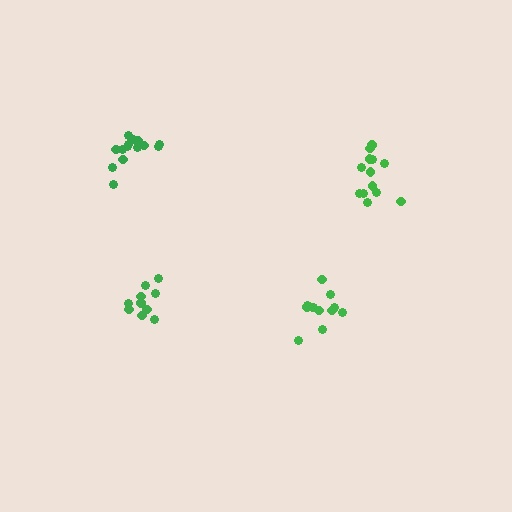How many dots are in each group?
Group 1: 13 dots, Group 2: 10 dots, Group 3: 14 dots, Group 4: 12 dots (49 total).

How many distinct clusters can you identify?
There are 4 distinct clusters.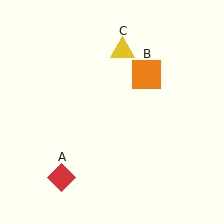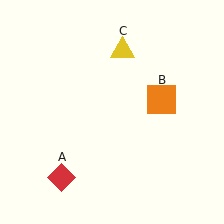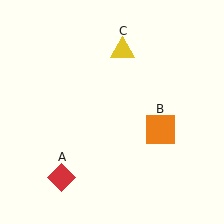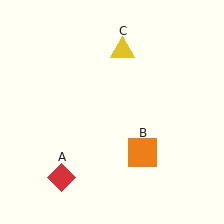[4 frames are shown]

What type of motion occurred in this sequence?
The orange square (object B) rotated clockwise around the center of the scene.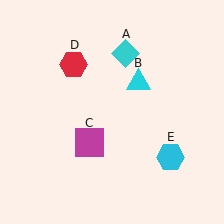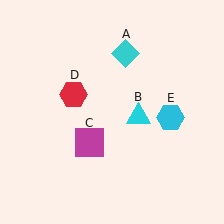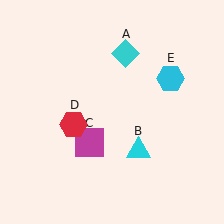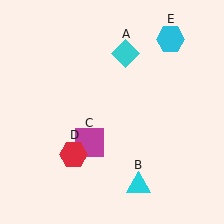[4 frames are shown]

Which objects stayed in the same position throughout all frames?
Cyan diamond (object A) and magenta square (object C) remained stationary.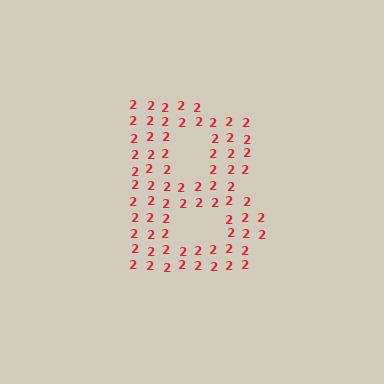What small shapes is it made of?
It is made of small digit 2's.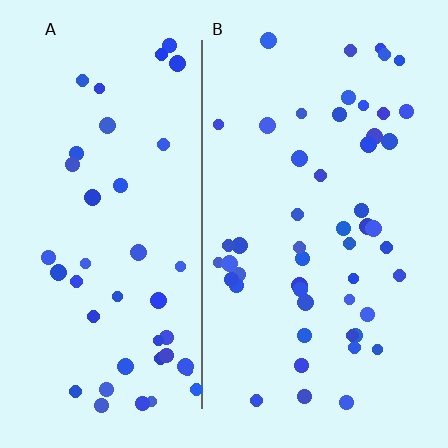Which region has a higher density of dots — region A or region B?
B (the right).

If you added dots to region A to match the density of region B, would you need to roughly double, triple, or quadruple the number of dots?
Approximately double.